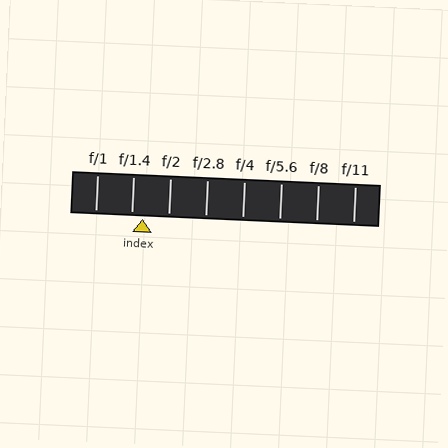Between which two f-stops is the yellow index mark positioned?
The index mark is between f/1.4 and f/2.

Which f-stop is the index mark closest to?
The index mark is closest to f/1.4.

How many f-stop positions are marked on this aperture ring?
There are 8 f-stop positions marked.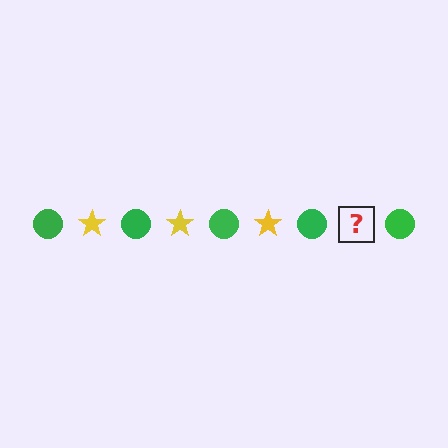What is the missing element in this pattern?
The missing element is a yellow star.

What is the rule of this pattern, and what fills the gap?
The rule is that the pattern alternates between green circle and yellow star. The gap should be filled with a yellow star.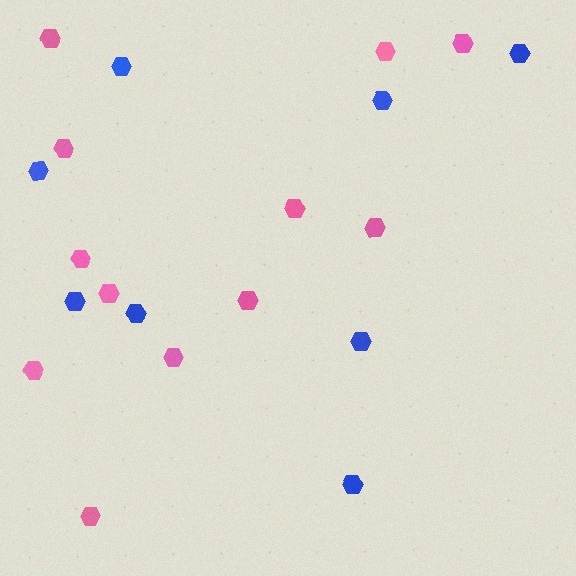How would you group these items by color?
There are 2 groups: one group of blue hexagons (8) and one group of pink hexagons (12).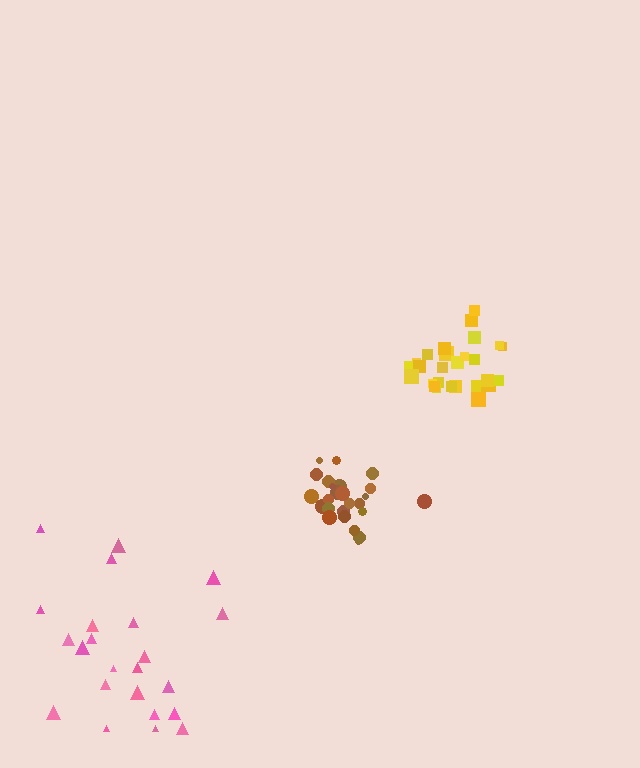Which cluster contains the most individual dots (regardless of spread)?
Yellow (27).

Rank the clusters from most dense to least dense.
brown, yellow, pink.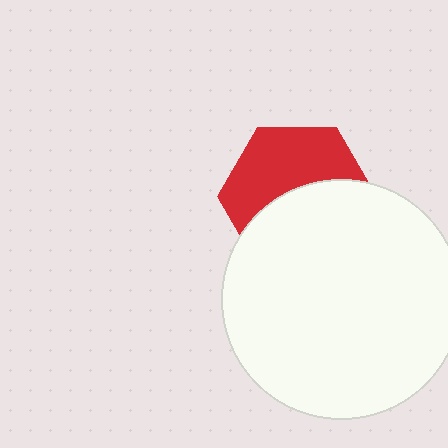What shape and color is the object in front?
The object in front is a white circle.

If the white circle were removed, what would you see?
You would see the complete red hexagon.